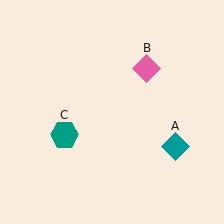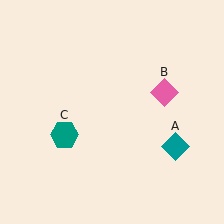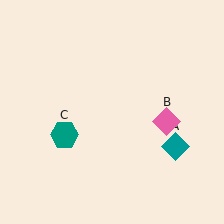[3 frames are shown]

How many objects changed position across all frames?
1 object changed position: pink diamond (object B).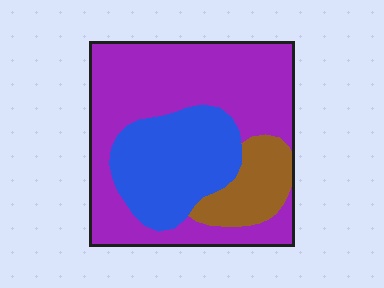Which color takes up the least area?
Brown, at roughly 15%.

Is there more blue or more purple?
Purple.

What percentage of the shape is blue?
Blue covers around 30% of the shape.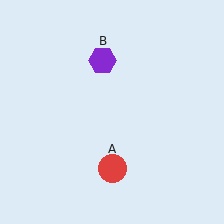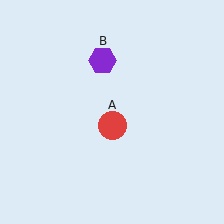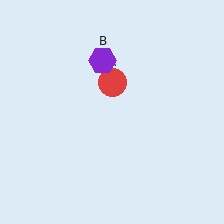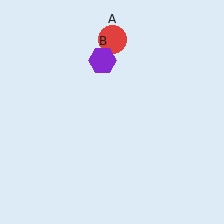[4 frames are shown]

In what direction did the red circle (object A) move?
The red circle (object A) moved up.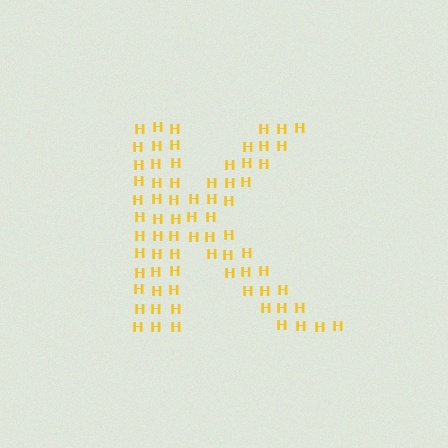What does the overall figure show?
The overall figure shows the letter K.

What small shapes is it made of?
It is made of small letter H's.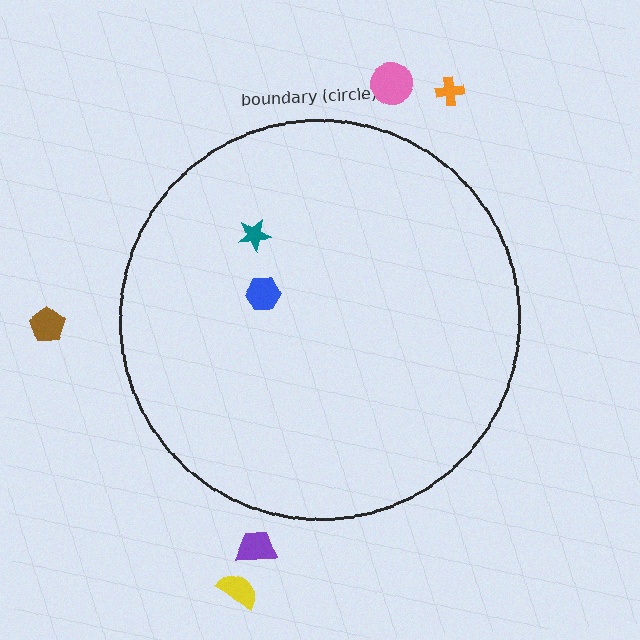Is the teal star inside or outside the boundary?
Inside.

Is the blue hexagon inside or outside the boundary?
Inside.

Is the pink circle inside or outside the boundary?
Outside.